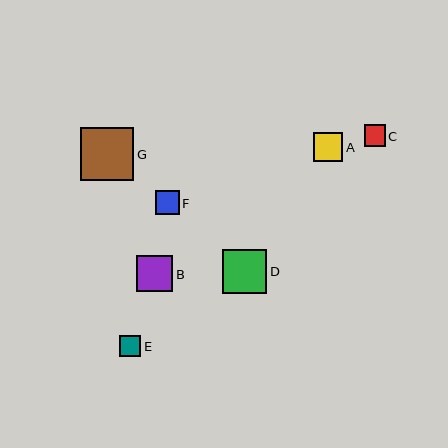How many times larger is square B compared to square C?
Square B is approximately 1.7 times the size of square C.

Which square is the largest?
Square G is the largest with a size of approximately 53 pixels.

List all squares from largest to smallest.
From largest to smallest: G, D, B, A, F, C, E.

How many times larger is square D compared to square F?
Square D is approximately 1.9 times the size of square F.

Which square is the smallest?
Square E is the smallest with a size of approximately 21 pixels.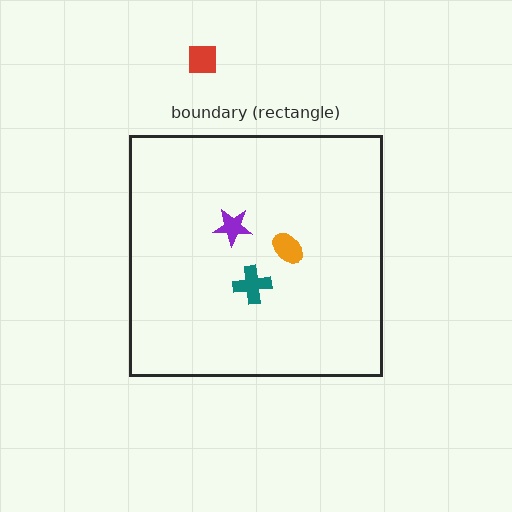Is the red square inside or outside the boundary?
Outside.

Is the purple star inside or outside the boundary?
Inside.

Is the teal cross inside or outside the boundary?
Inside.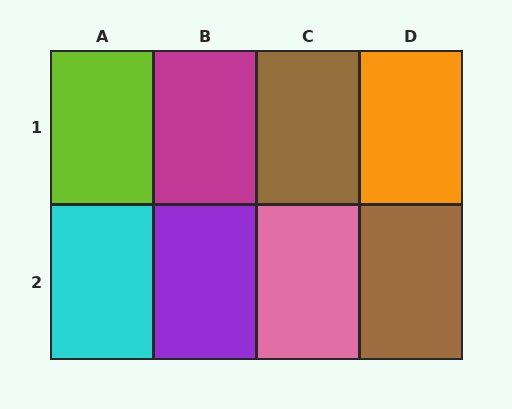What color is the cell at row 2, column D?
Brown.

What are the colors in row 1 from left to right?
Lime, magenta, brown, orange.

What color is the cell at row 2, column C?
Pink.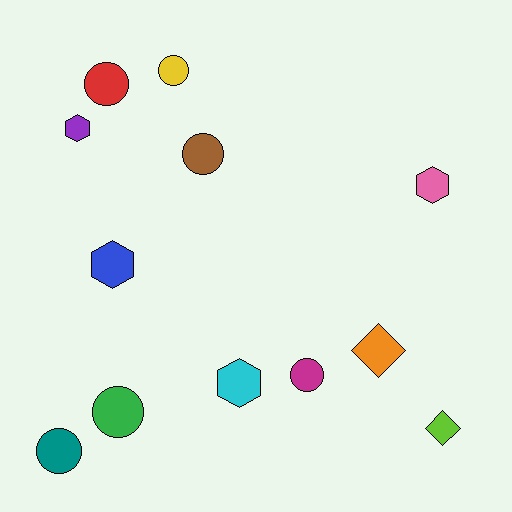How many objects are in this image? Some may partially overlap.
There are 12 objects.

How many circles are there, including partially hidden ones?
There are 6 circles.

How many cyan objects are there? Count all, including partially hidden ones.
There is 1 cyan object.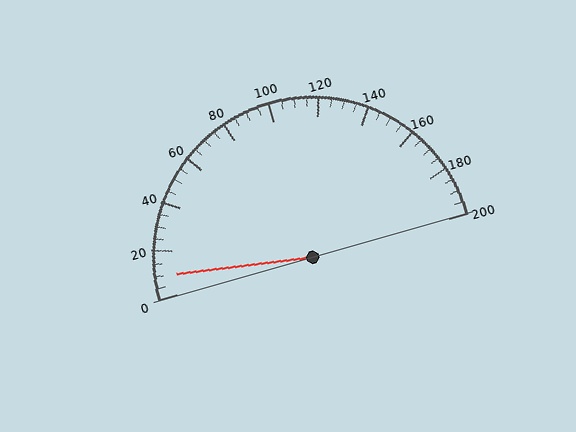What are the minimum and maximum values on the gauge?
The gauge ranges from 0 to 200.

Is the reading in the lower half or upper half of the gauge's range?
The reading is in the lower half of the range (0 to 200).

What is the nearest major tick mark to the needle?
The nearest major tick mark is 0.